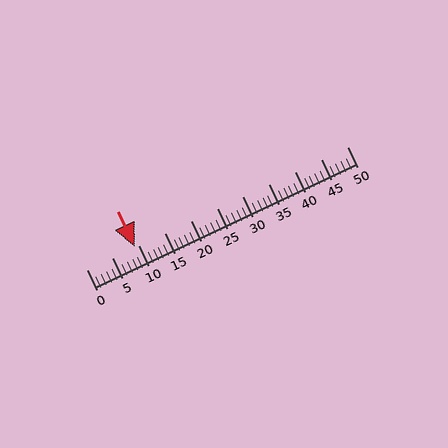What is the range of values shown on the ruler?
The ruler shows values from 0 to 50.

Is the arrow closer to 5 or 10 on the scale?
The arrow is closer to 10.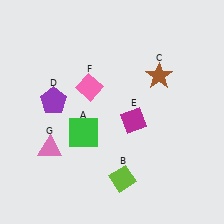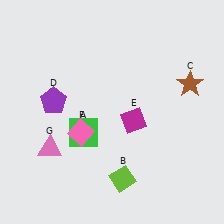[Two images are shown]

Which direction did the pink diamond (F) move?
The pink diamond (F) moved down.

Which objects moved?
The objects that moved are: the brown star (C), the pink diamond (F).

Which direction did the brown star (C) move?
The brown star (C) moved right.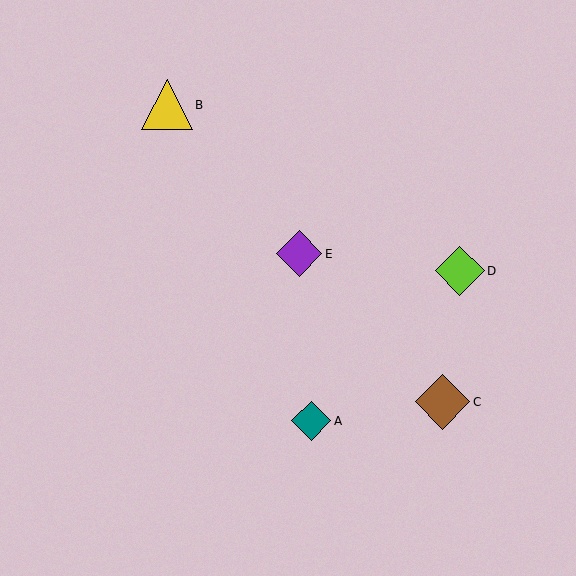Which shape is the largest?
The brown diamond (labeled C) is the largest.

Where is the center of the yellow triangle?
The center of the yellow triangle is at (167, 105).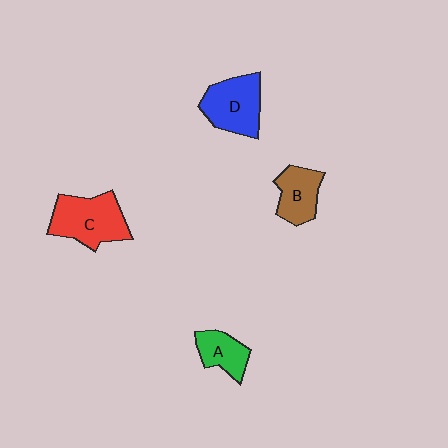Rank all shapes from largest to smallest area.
From largest to smallest: C (red), D (blue), B (brown), A (green).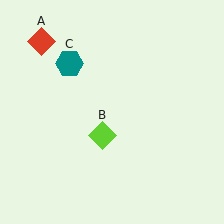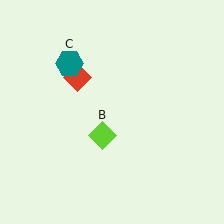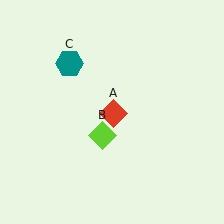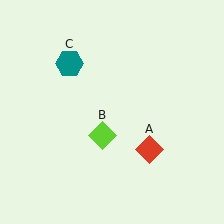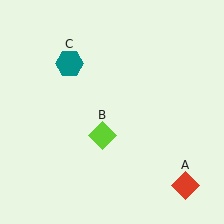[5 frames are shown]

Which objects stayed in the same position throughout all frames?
Lime diamond (object B) and teal hexagon (object C) remained stationary.